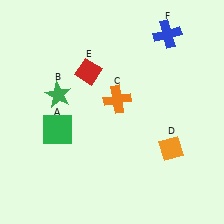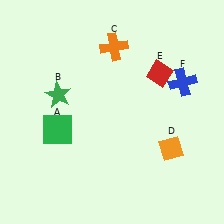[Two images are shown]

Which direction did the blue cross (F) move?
The blue cross (F) moved down.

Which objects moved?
The objects that moved are: the orange cross (C), the red diamond (E), the blue cross (F).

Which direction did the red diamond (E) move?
The red diamond (E) moved right.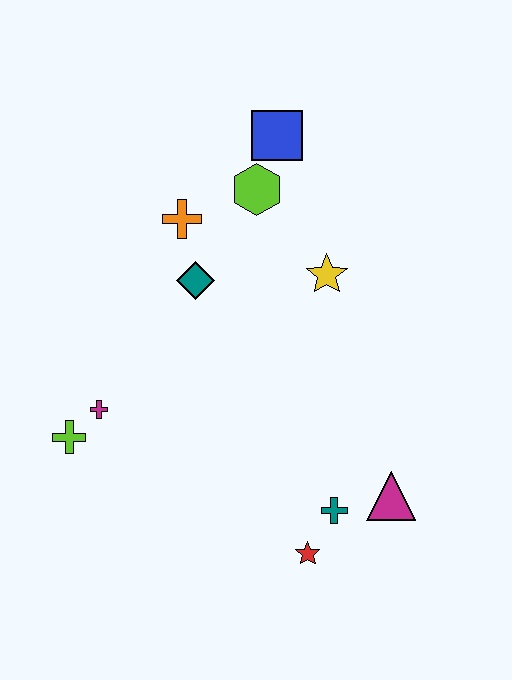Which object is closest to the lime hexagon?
The blue square is closest to the lime hexagon.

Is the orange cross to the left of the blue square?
Yes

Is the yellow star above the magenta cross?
Yes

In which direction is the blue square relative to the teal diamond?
The blue square is above the teal diamond.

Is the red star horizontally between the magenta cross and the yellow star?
Yes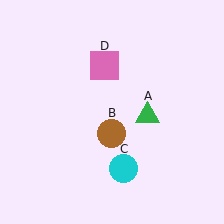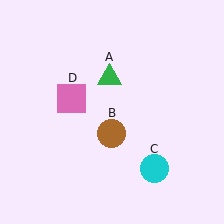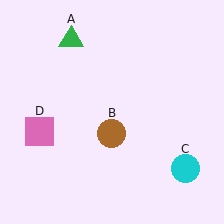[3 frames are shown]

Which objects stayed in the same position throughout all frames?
Brown circle (object B) remained stationary.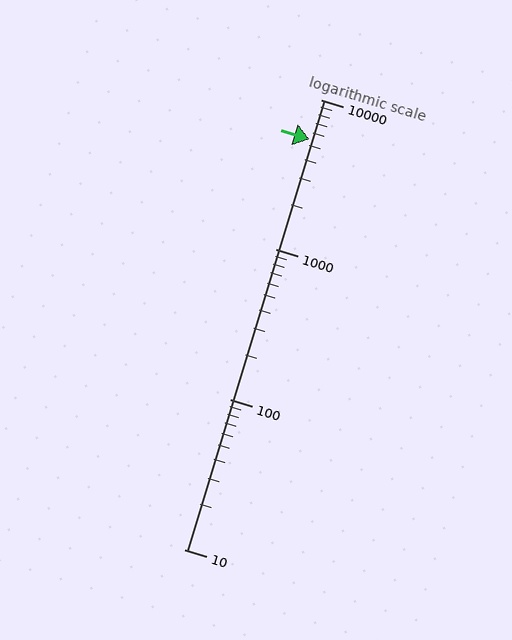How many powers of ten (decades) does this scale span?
The scale spans 3 decades, from 10 to 10000.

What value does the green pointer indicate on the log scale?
The pointer indicates approximately 5400.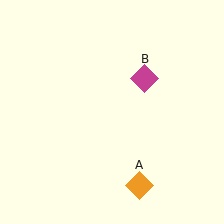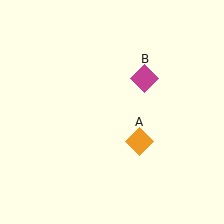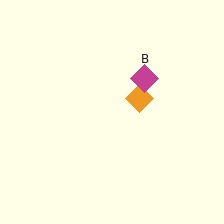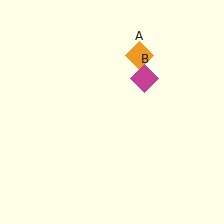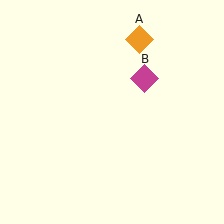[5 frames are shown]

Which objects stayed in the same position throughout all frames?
Magenta diamond (object B) remained stationary.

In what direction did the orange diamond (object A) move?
The orange diamond (object A) moved up.